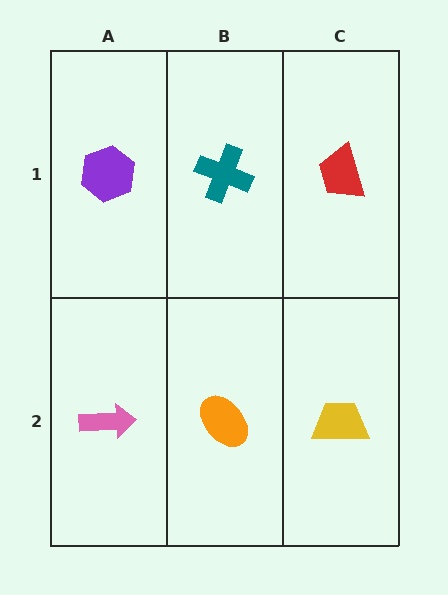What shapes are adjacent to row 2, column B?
A teal cross (row 1, column B), a pink arrow (row 2, column A), a yellow trapezoid (row 2, column C).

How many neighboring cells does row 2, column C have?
2.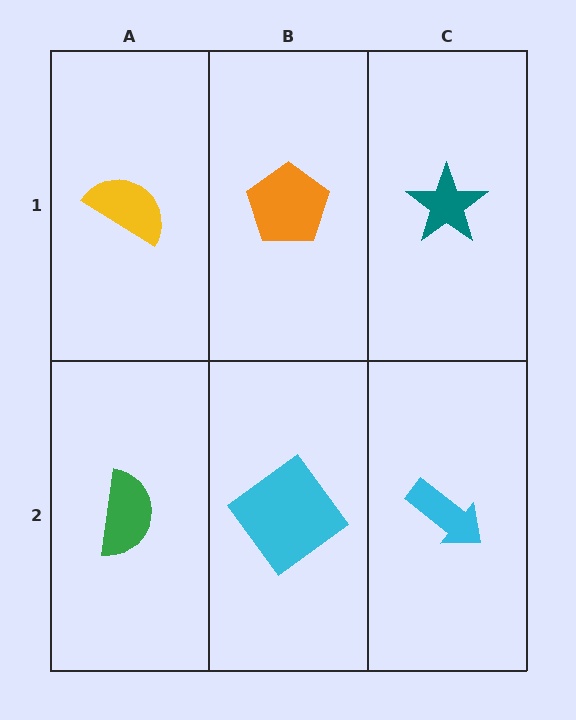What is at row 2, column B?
A cyan diamond.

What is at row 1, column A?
A yellow semicircle.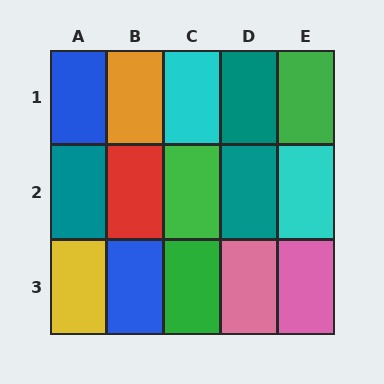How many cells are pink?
2 cells are pink.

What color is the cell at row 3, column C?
Green.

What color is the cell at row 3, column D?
Pink.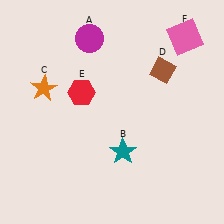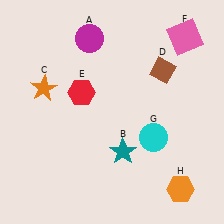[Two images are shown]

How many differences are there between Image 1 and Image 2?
There are 2 differences between the two images.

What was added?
A cyan circle (G), an orange hexagon (H) were added in Image 2.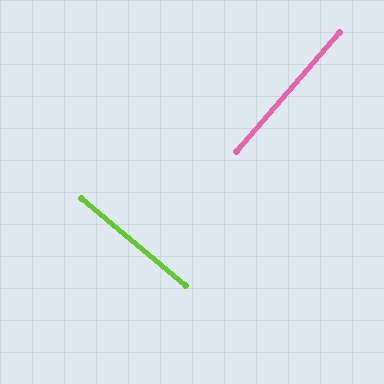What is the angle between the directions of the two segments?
Approximately 89 degrees.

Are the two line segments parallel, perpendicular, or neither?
Perpendicular — they meet at approximately 89°.